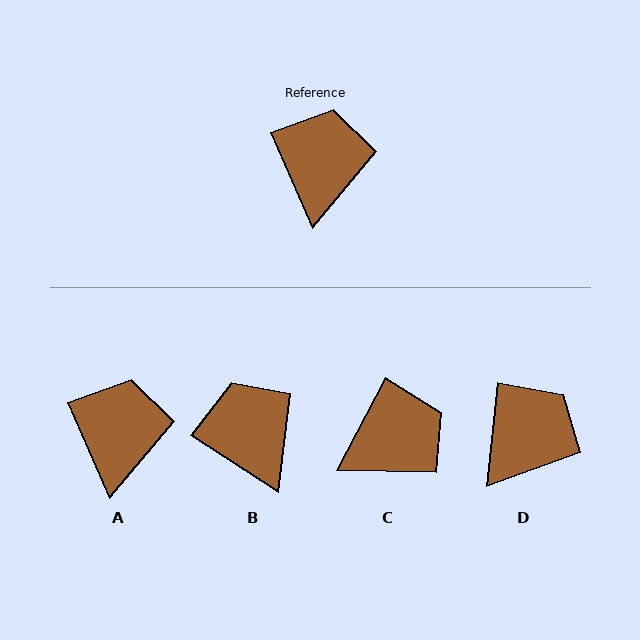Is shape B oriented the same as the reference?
No, it is off by about 33 degrees.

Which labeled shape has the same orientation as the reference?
A.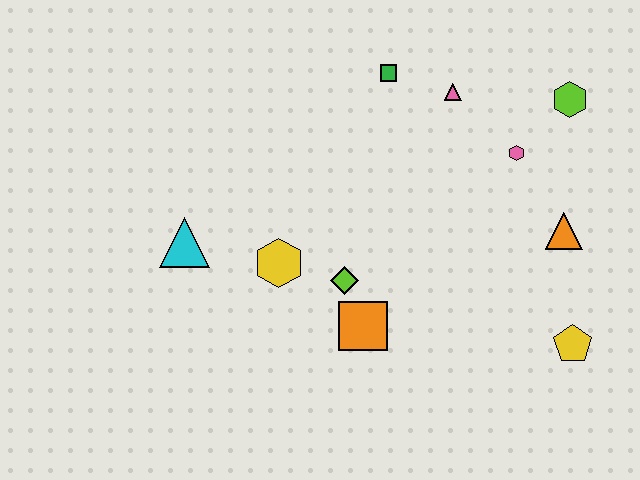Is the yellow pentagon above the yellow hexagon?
No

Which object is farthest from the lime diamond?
The lime hexagon is farthest from the lime diamond.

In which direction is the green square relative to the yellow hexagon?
The green square is above the yellow hexagon.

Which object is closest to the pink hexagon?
The lime hexagon is closest to the pink hexagon.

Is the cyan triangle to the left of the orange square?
Yes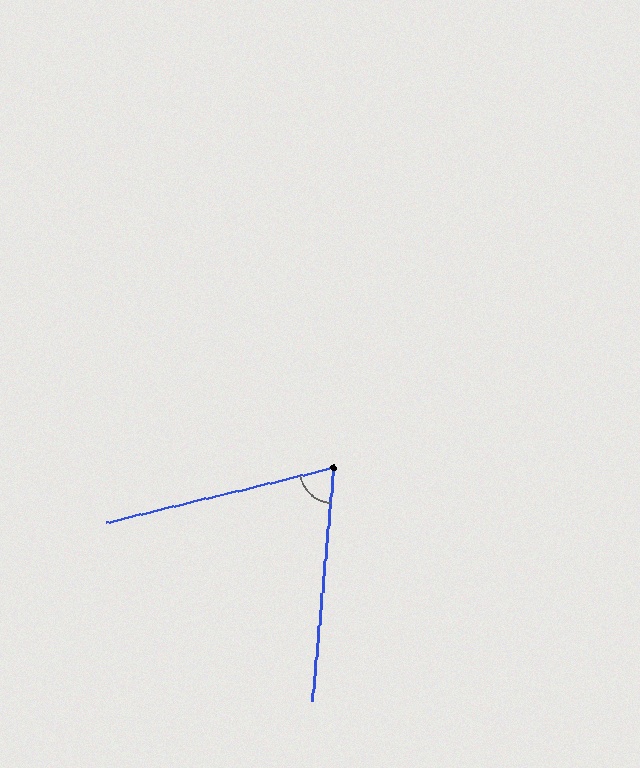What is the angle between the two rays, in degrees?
Approximately 71 degrees.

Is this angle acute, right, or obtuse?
It is acute.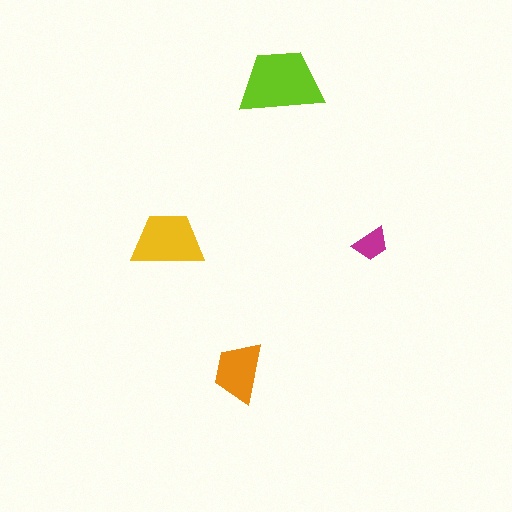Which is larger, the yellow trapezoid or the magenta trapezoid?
The yellow one.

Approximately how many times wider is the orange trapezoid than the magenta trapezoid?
About 1.5 times wider.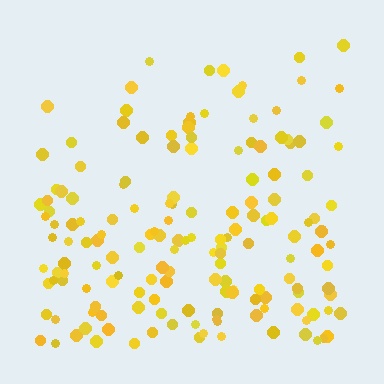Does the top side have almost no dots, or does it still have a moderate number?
Still a moderate number, just noticeably fewer than the bottom.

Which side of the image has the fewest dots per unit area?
The top.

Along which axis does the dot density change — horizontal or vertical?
Vertical.